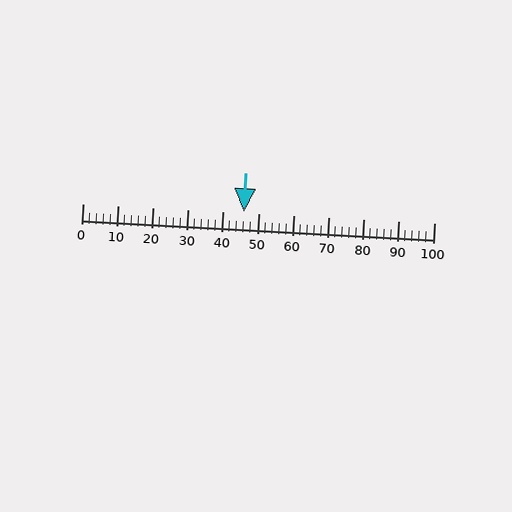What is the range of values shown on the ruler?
The ruler shows values from 0 to 100.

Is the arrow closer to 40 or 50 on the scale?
The arrow is closer to 50.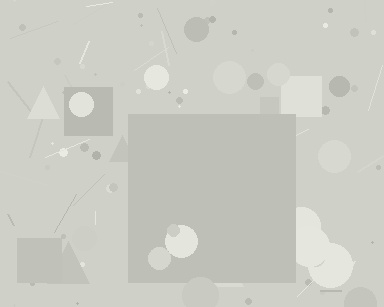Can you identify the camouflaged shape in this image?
The camouflaged shape is a square.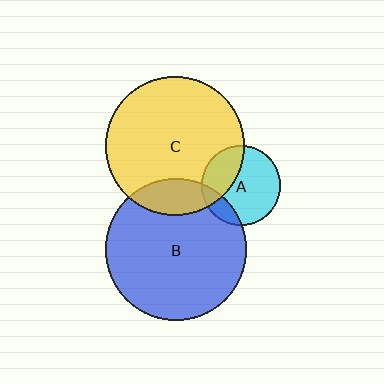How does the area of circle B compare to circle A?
Approximately 3.1 times.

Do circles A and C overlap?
Yes.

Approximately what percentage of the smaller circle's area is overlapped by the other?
Approximately 35%.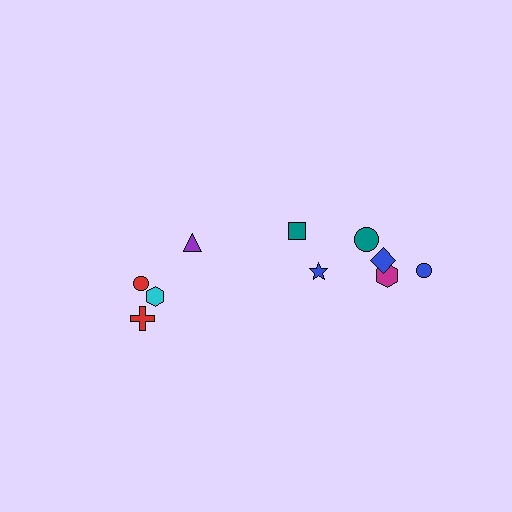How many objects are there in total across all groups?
There are 10 objects.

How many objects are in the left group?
There are 4 objects.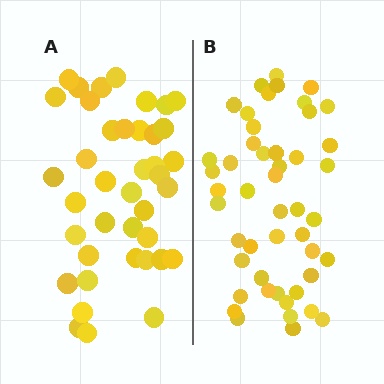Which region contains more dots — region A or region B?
Region B (the right region) has more dots.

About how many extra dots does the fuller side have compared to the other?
Region B has roughly 8 or so more dots than region A.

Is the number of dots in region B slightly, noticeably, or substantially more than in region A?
Region B has only slightly more — the two regions are fairly close. The ratio is roughly 1.2 to 1.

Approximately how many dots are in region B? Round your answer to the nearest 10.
About 50 dots. (The exact count is 48, which rounds to 50.)